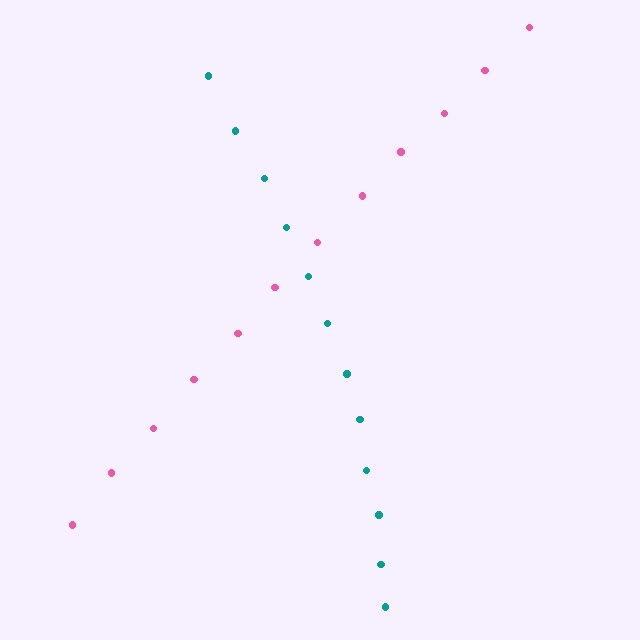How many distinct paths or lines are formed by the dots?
There are 2 distinct paths.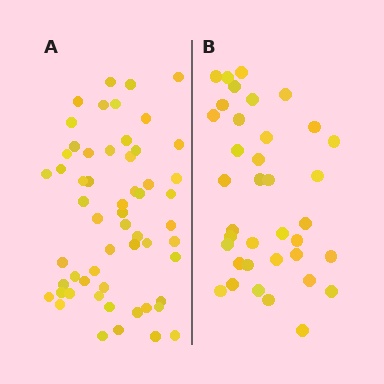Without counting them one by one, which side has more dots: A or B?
Region A (the left region) has more dots.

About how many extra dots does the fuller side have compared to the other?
Region A has approximately 20 more dots than region B.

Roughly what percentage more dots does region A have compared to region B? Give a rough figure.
About 55% more.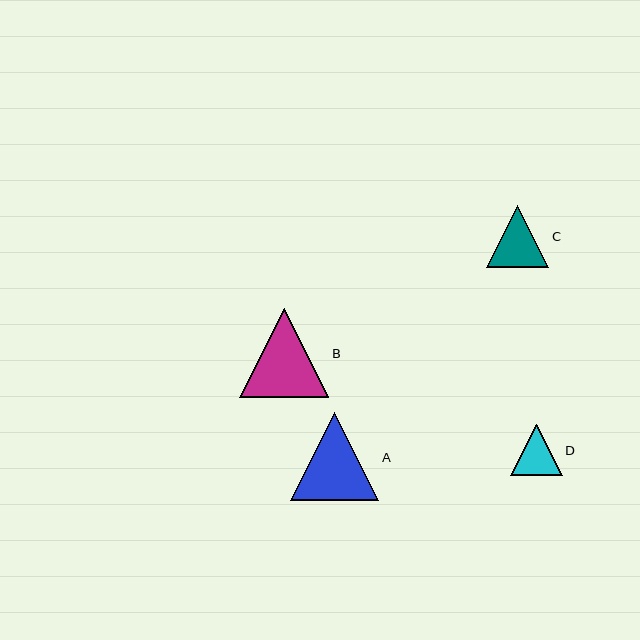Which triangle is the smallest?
Triangle D is the smallest with a size of approximately 52 pixels.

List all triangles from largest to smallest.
From largest to smallest: B, A, C, D.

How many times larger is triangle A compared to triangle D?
Triangle A is approximately 1.7 times the size of triangle D.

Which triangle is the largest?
Triangle B is the largest with a size of approximately 89 pixels.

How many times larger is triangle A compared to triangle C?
Triangle A is approximately 1.4 times the size of triangle C.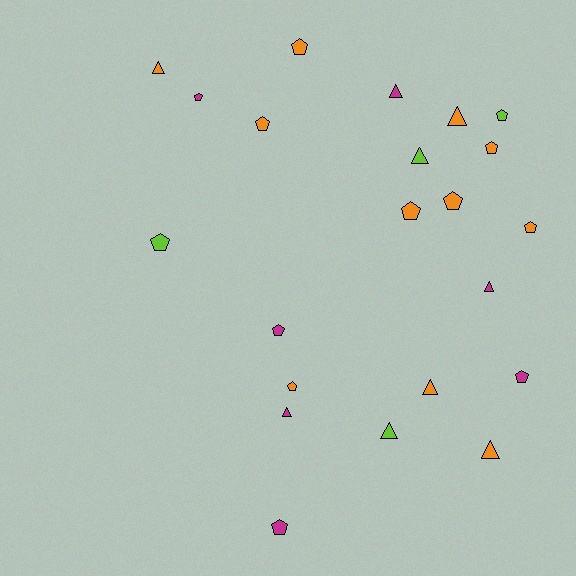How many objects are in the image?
There are 22 objects.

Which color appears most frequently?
Orange, with 11 objects.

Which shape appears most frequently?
Pentagon, with 13 objects.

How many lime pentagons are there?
There are 2 lime pentagons.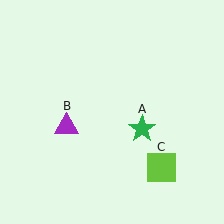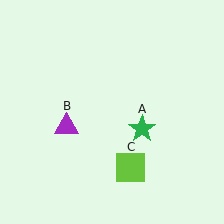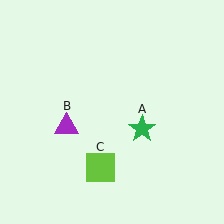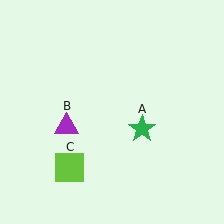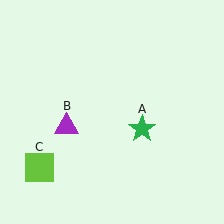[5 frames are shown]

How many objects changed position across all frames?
1 object changed position: lime square (object C).